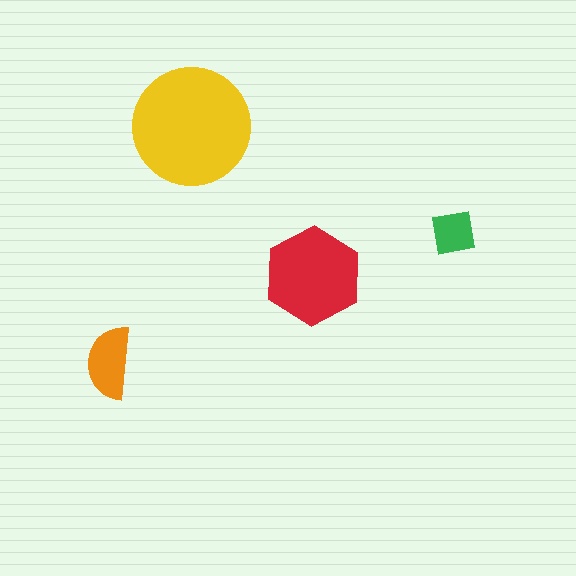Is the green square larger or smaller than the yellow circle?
Smaller.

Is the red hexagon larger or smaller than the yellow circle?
Smaller.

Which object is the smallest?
The green square.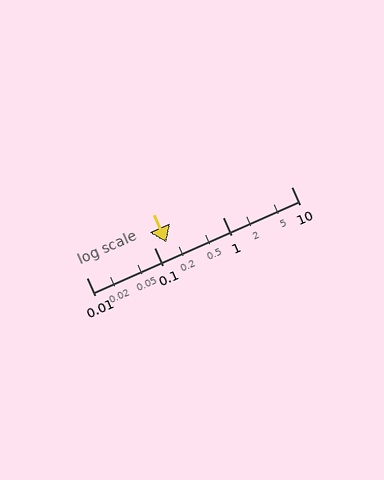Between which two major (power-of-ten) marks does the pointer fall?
The pointer is between 0.1 and 1.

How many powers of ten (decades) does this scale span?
The scale spans 3 decades, from 0.01 to 10.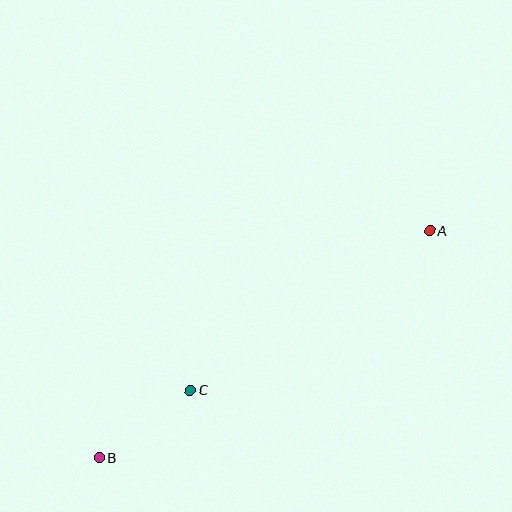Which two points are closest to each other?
Points B and C are closest to each other.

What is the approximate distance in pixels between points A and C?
The distance between A and C is approximately 287 pixels.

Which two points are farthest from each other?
Points A and B are farthest from each other.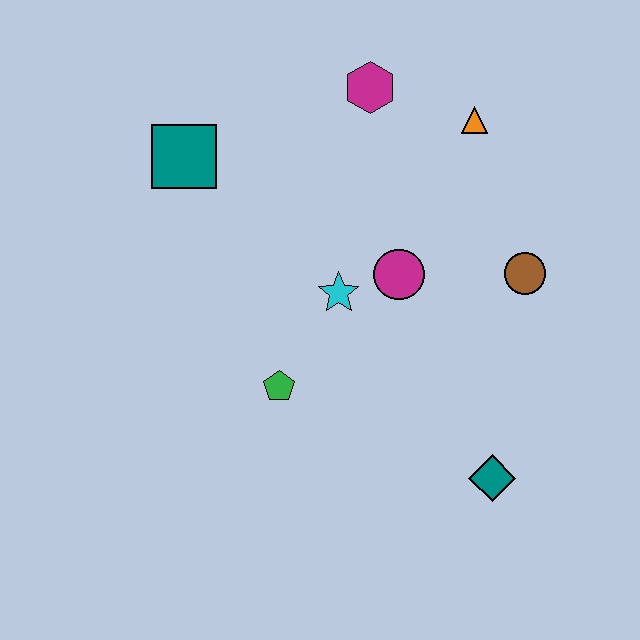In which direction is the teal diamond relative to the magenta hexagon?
The teal diamond is below the magenta hexagon.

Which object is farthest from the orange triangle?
The teal diamond is farthest from the orange triangle.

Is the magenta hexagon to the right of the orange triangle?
No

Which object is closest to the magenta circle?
The cyan star is closest to the magenta circle.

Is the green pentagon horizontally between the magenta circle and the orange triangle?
No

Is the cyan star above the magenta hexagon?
No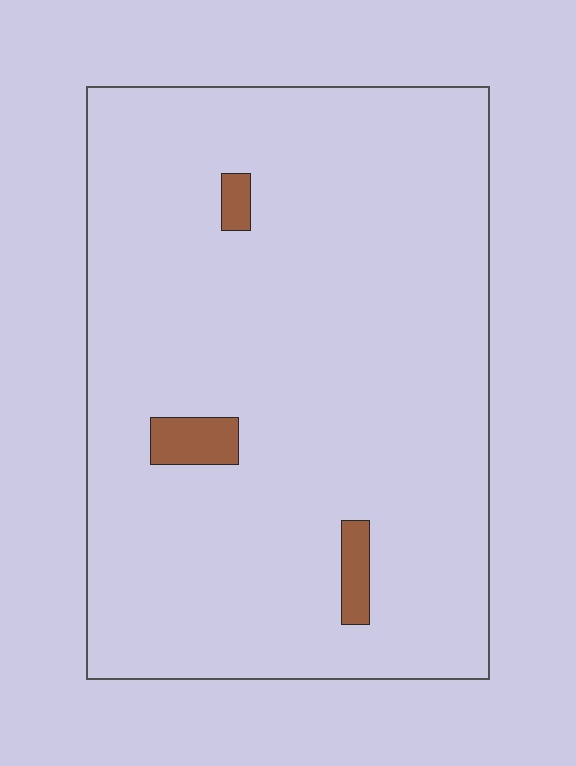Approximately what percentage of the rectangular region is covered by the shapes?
Approximately 5%.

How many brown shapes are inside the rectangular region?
3.